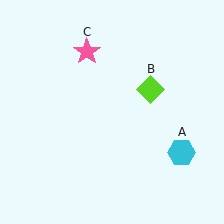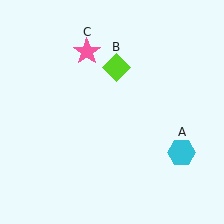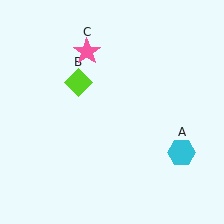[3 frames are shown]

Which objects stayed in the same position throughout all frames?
Cyan hexagon (object A) and pink star (object C) remained stationary.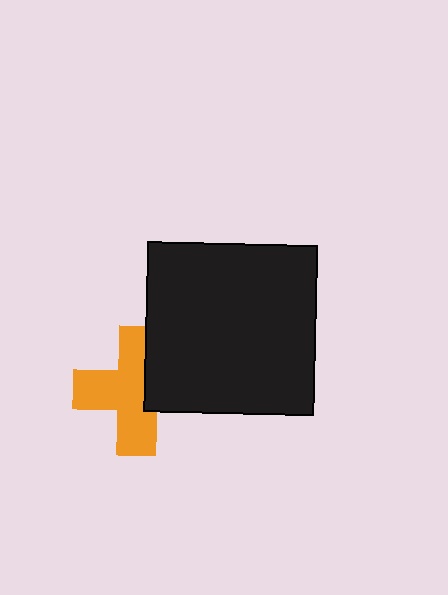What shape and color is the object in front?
The object in front is a black square.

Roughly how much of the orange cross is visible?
Most of it is visible (roughly 65%).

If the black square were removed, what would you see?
You would see the complete orange cross.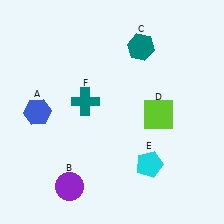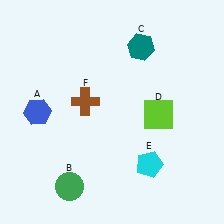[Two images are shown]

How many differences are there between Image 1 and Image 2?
There are 2 differences between the two images.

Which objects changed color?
B changed from purple to green. F changed from teal to brown.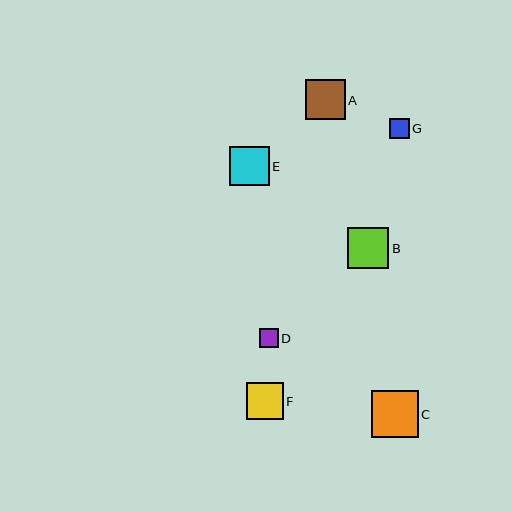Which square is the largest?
Square C is the largest with a size of approximately 47 pixels.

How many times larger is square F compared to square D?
Square F is approximately 1.9 times the size of square D.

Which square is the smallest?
Square D is the smallest with a size of approximately 19 pixels.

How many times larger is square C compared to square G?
Square C is approximately 2.4 times the size of square G.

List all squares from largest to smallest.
From largest to smallest: C, B, A, E, F, G, D.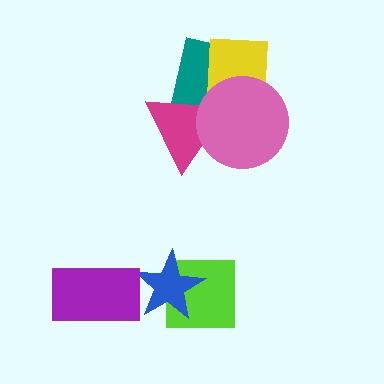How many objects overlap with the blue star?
1 object overlaps with the blue star.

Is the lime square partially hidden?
Yes, it is partially covered by another shape.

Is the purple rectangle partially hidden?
No, no other shape covers it.